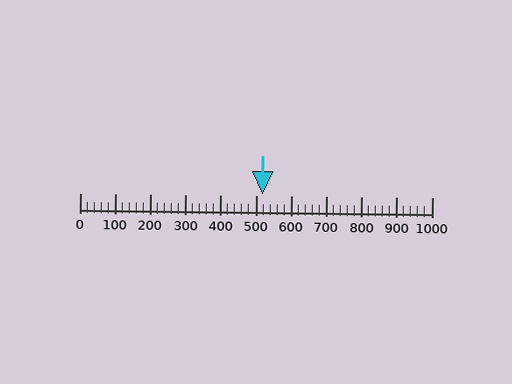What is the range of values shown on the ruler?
The ruler shows values from 0 to 1000.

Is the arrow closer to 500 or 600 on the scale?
The arrow is closer to 500.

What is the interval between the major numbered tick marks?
The major tick marks are spaced 100 units apart.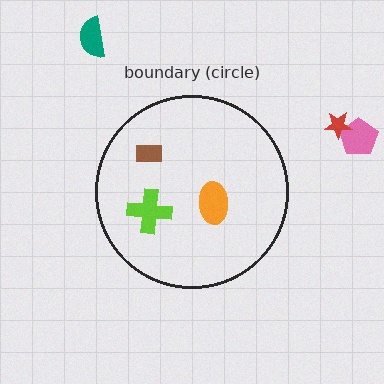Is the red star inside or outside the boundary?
Outside.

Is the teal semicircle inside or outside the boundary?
Outside.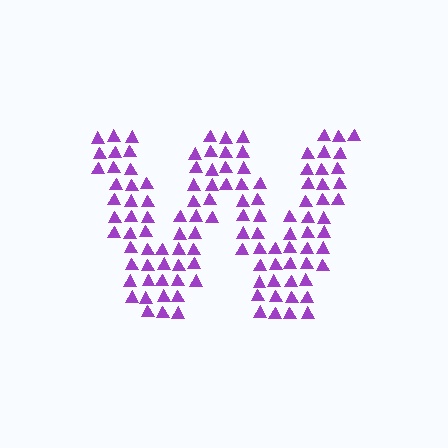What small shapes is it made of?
It is made of small triangles.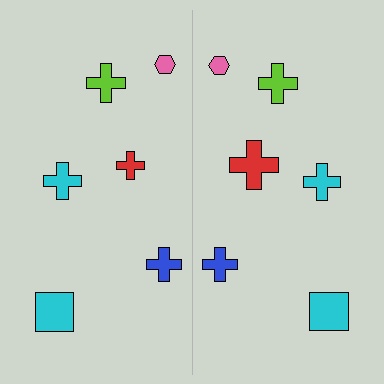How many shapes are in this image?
There are 12 shapes in this image.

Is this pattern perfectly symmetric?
No, the pattern is not perfectly symmetric. The red cross on the right side has a different size than its mirror counterpart.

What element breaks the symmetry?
The red cross on the right side has a different size than its mirror counterpart.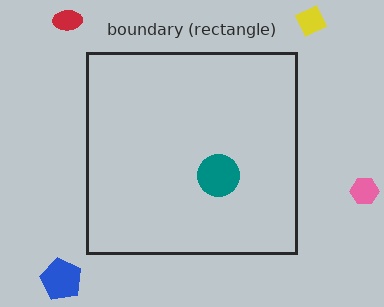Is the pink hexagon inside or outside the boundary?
Outside.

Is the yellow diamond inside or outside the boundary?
Outside.